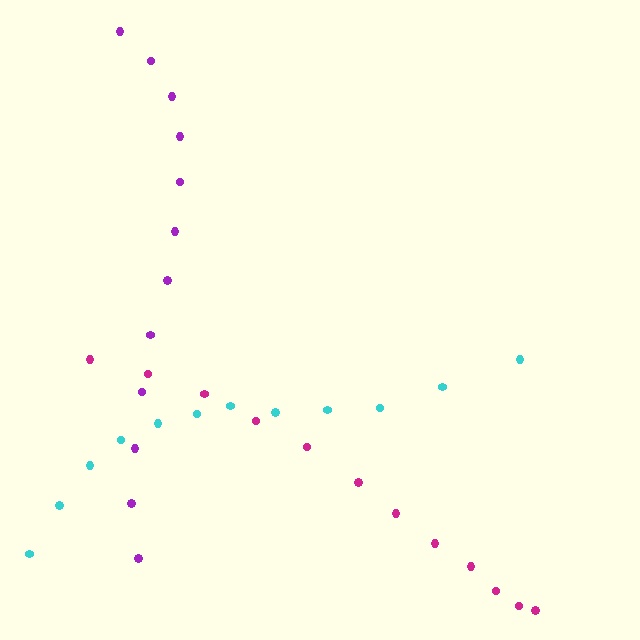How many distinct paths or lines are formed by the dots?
There are 3 distinct paths.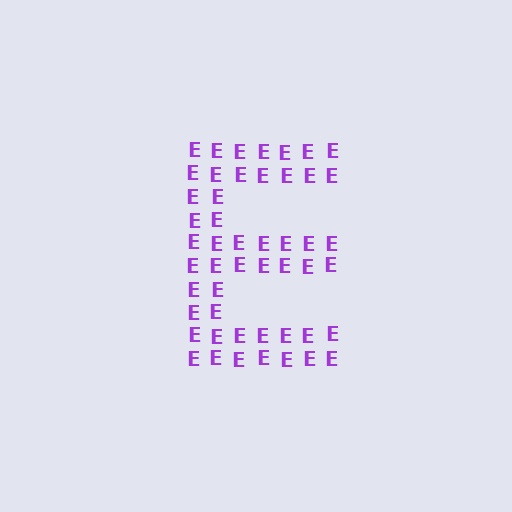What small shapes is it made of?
It is made of small letter E's.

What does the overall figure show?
The overall figure shows the letter E.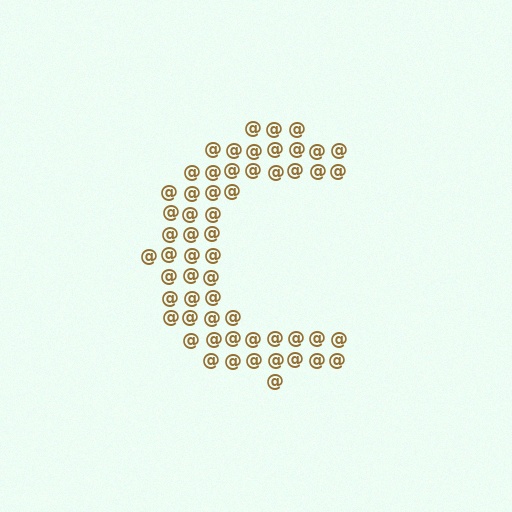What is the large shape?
The large shape is the letter C.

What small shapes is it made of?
It is made of small at signs.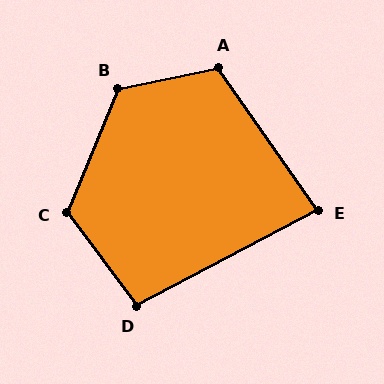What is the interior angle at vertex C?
Approximately 121 degrees (obtuse).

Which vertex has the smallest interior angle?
E, at approximately 83 degrees.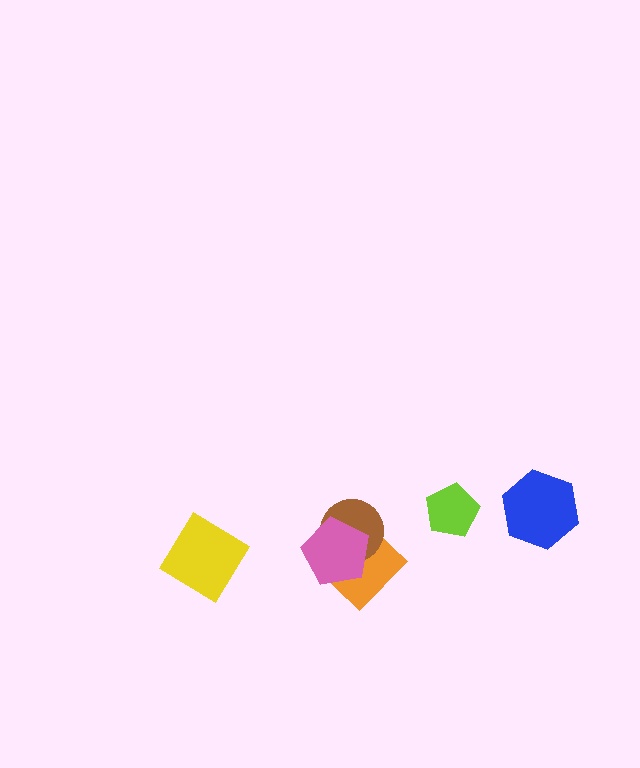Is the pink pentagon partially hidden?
No, no other shape covers it.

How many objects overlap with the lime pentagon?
0 objects overlap with the lime pentagon.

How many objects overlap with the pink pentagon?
2 objects overlap with the pink pentagon.